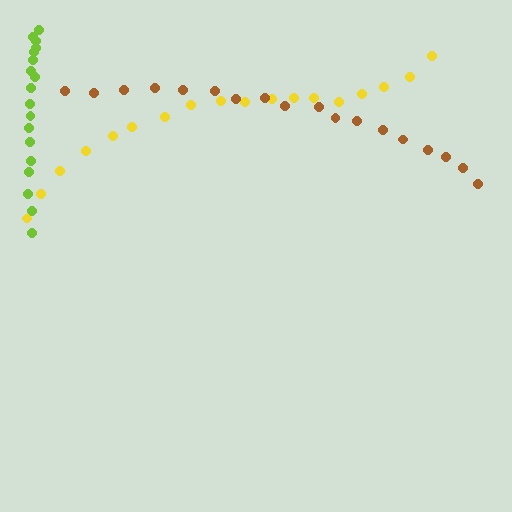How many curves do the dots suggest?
There are 3 distinct paths.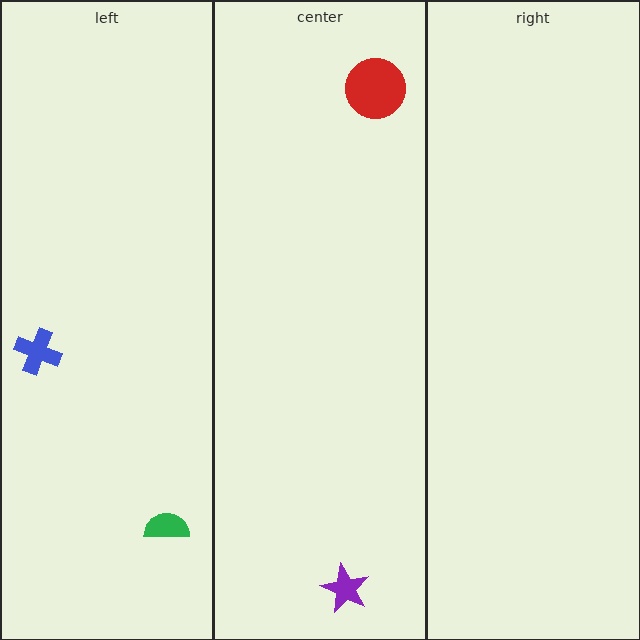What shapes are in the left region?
The blue cross, the green semicircle.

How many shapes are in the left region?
2.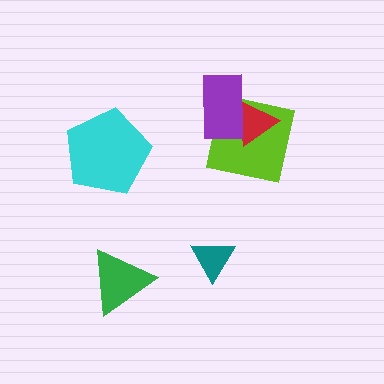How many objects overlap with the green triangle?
0 objects overlap with the green triangle.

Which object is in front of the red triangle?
The purple rectangle is in front of the red triangle.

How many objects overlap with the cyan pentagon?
0 objects overlap with the cyan pentagon.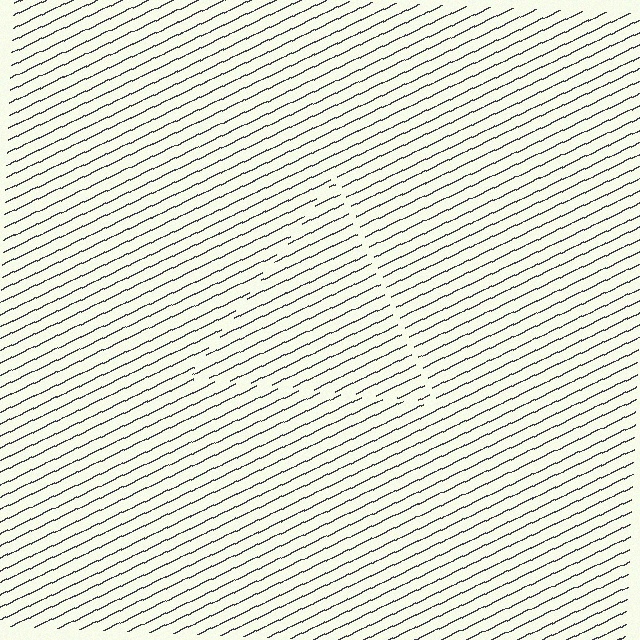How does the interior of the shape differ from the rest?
The interior of the shape contains the same grating, shifted by half a period — the contour is defined by the phase discontinuity where line-ends from the inner and outer gratings abut.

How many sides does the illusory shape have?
3 sides — the line-ends trace a triangle.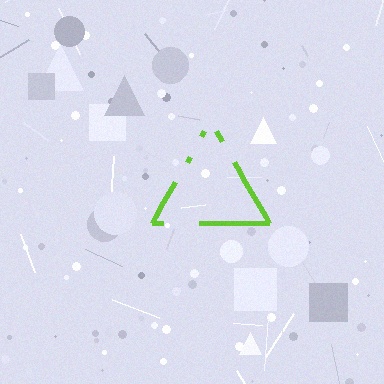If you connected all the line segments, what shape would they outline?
They would outline a triangle.